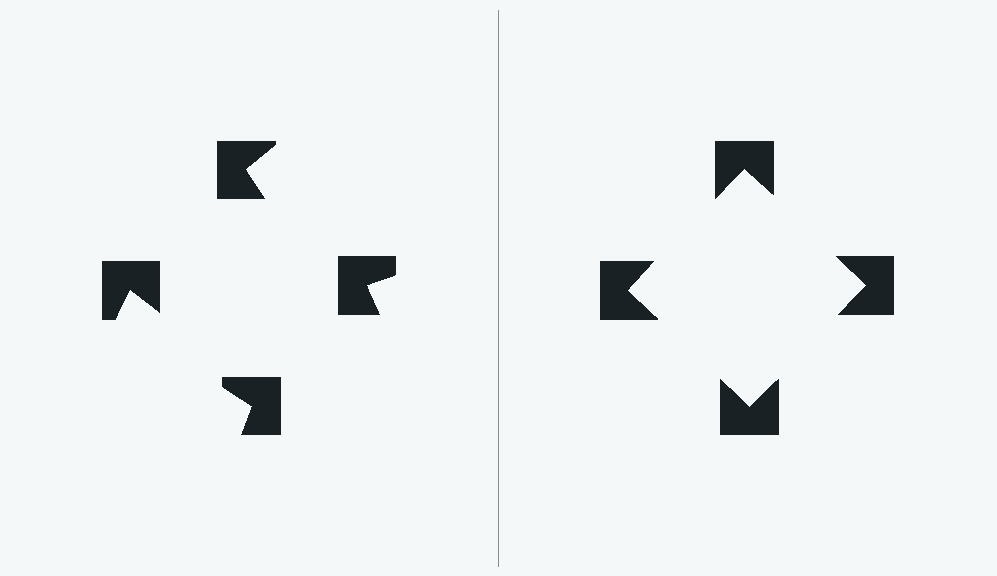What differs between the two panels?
The notched squares are positioned identically on both sides; only the wedge orientations differ. On the right they align to a square; on the left they are misaligned.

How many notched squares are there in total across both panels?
8 — 4 on each side.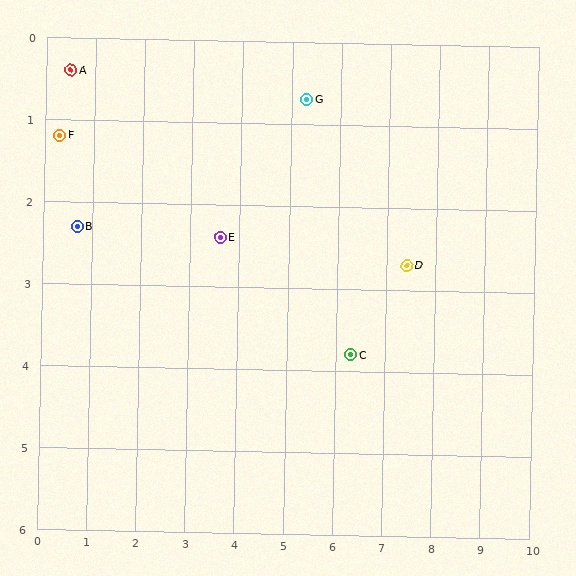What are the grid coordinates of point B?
Point B is at approximately (0.7, 2.3).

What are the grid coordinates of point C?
Point C is at approximately (6.3, 3.8).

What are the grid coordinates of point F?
Point F is at approximately (0.3, 1.2).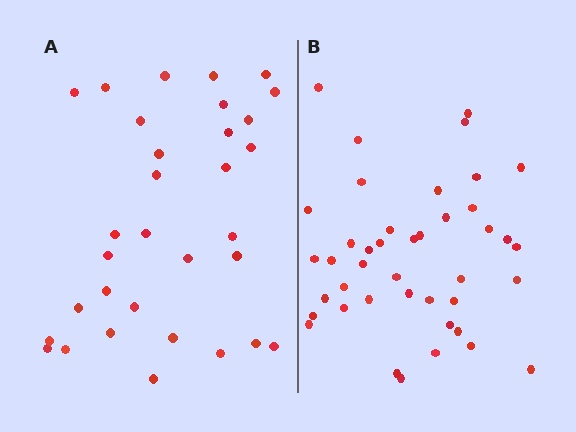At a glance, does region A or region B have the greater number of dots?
Region B (the right region) has more dots.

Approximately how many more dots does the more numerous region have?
Region B has roughly 10 or so more dots than region A.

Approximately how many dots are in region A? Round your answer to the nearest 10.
About 30 dots. (The exact count is 32, which rounds to 30.)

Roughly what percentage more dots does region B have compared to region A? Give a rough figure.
About 30% more.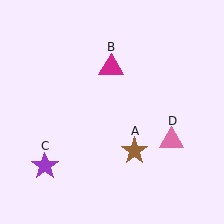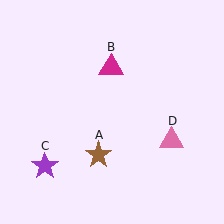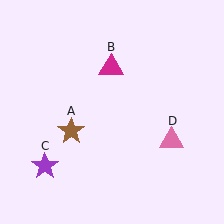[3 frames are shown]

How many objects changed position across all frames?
1 object changed position: brown star (object A).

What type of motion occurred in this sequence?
The brown star (object A) rotated clockwise around the center of the scene.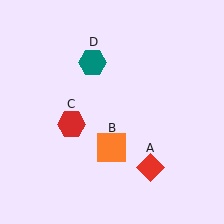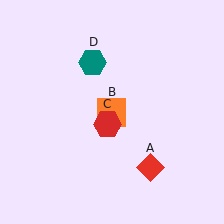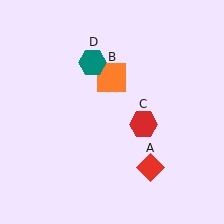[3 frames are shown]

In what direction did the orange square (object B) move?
The orange square (object B) moved up.